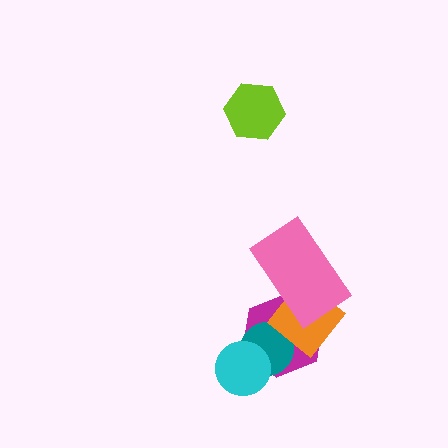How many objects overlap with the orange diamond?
3 objects overlap with the orange diamond.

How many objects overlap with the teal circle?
3 objects overlap with the teal circle.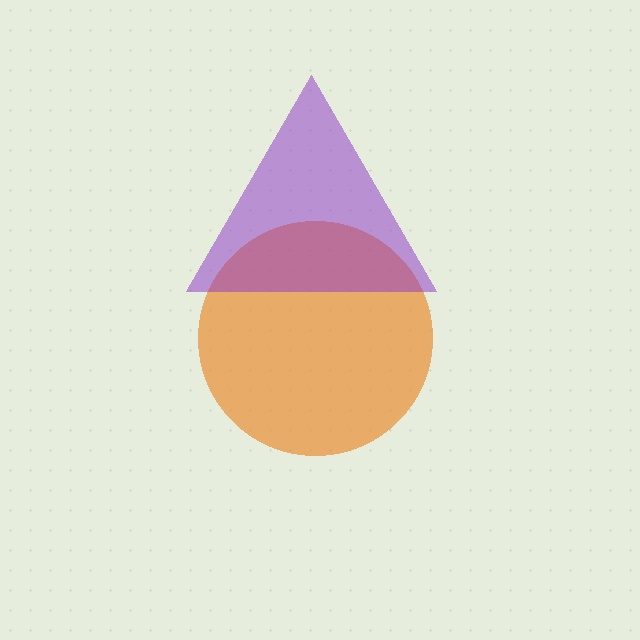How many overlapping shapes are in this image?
There are 2 overlapping shapes in the image.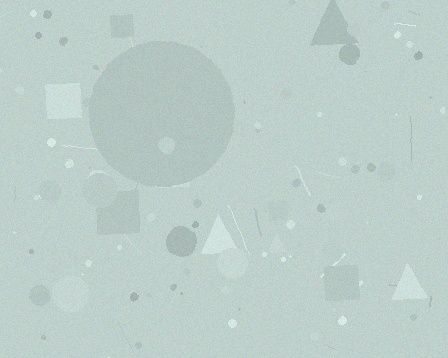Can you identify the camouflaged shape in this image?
The camouflaged shape is a circle.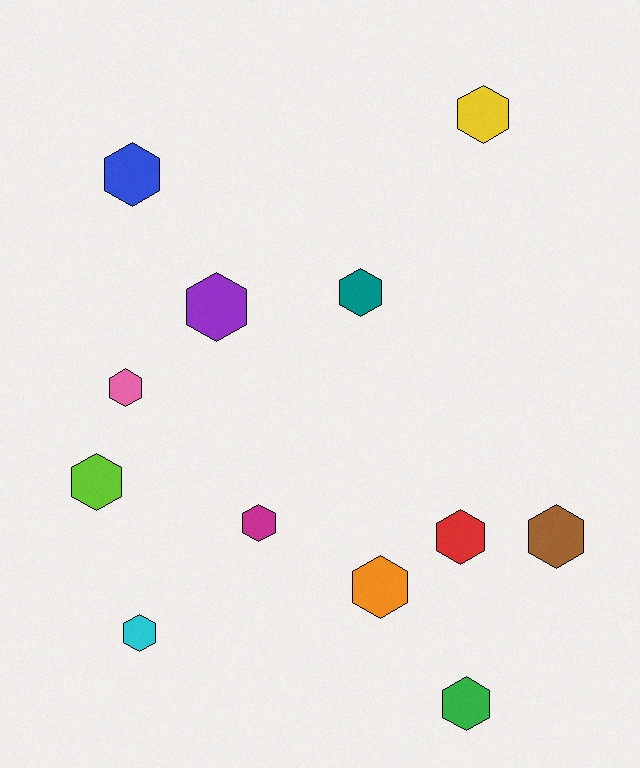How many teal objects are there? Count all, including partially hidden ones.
There is 1 teal object.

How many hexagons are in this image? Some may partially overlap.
There are 12 hexagons.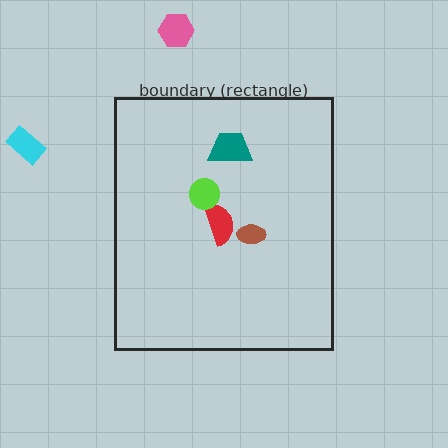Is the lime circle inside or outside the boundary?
Inside.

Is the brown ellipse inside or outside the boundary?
Inside.